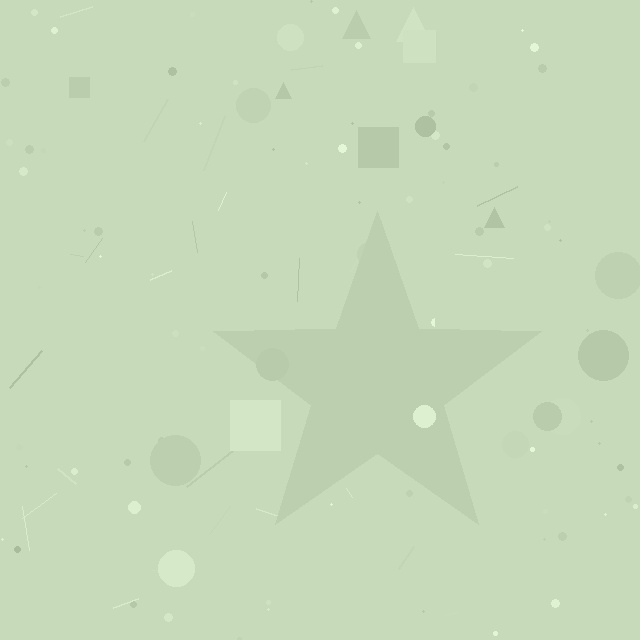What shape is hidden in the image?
A star is hidden in the image.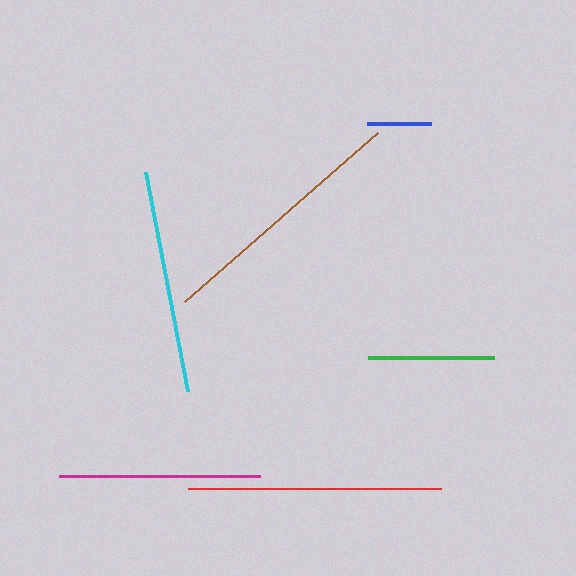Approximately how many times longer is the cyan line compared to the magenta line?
The cyan line is approximately 1.1 times the length of the magenta line.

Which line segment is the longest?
The brown line is the longest at approximately 256 pixels.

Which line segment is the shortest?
The blue line is the shortest at approximately 63 pixels.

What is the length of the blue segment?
The blue segment is approximately 63 pixels long.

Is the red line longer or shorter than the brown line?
The brown line is longer than the red line.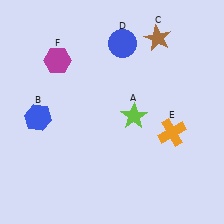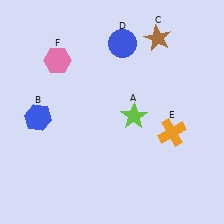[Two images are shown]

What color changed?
The hexagon (F) changed from magenta in Image 1 to pink in Image 2.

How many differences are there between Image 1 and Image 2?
There is 1 difference between the two images.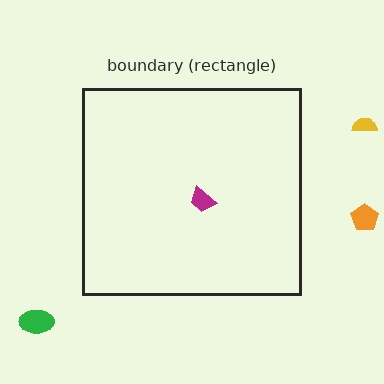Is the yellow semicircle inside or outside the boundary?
Outside.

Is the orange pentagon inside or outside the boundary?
Outside.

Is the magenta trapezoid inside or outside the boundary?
Inside.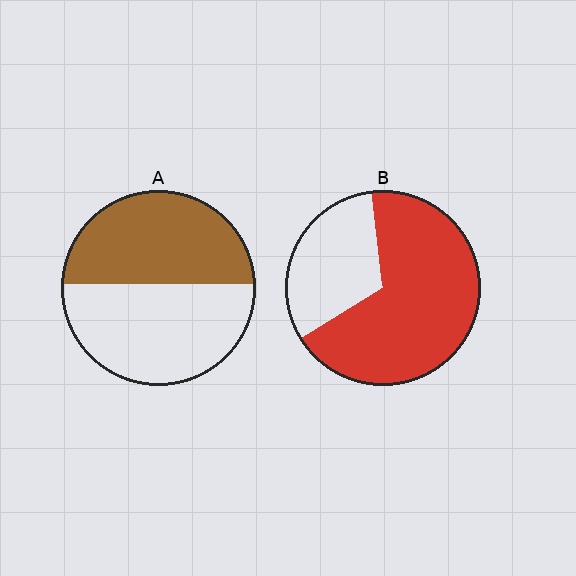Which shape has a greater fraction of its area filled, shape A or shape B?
Shape B.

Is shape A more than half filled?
Roughly half.